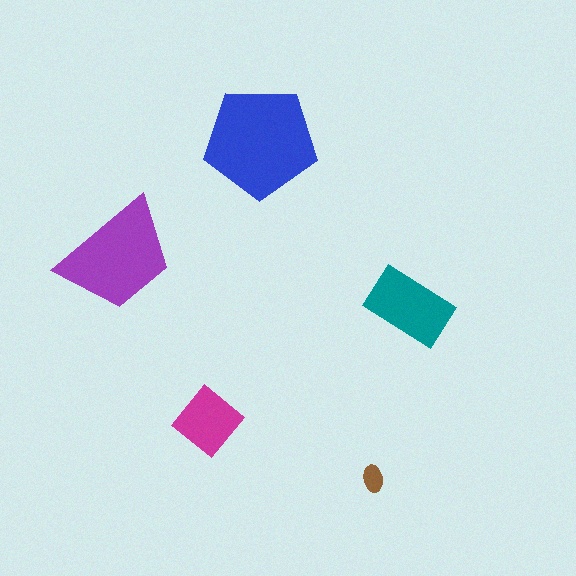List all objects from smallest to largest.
The brown ellipse, the magenta diamond, the teal rectangle, the purple trapezoid, the blue pentagon.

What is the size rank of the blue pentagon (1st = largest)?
1st.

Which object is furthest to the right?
The teal rectangle is rightmost.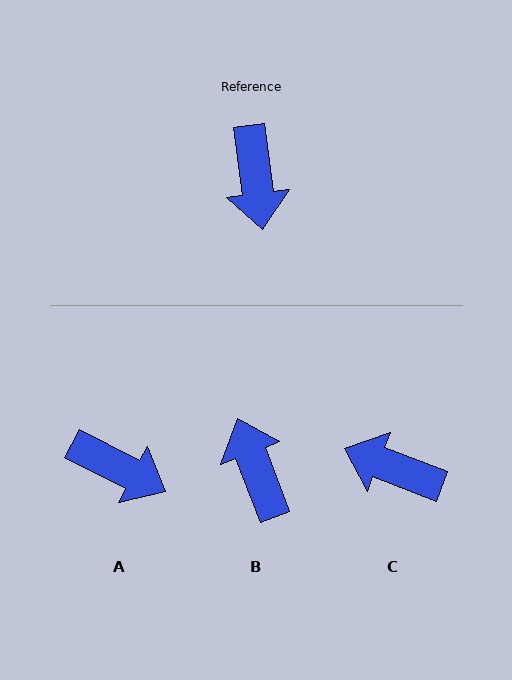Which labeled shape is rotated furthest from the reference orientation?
B, about 167 degrees away.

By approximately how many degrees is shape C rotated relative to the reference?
Approximately 119 degrees clockwise.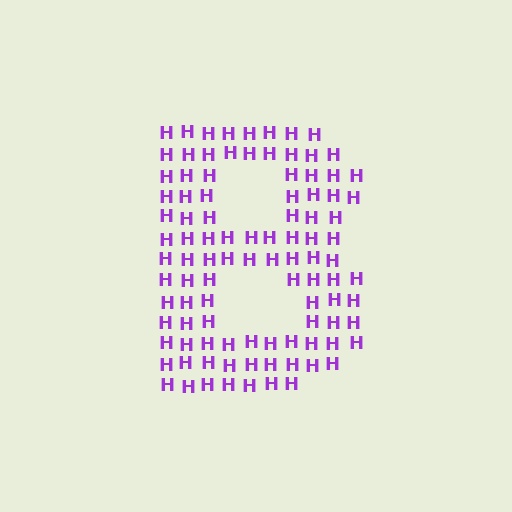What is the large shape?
The large shape is the letter B.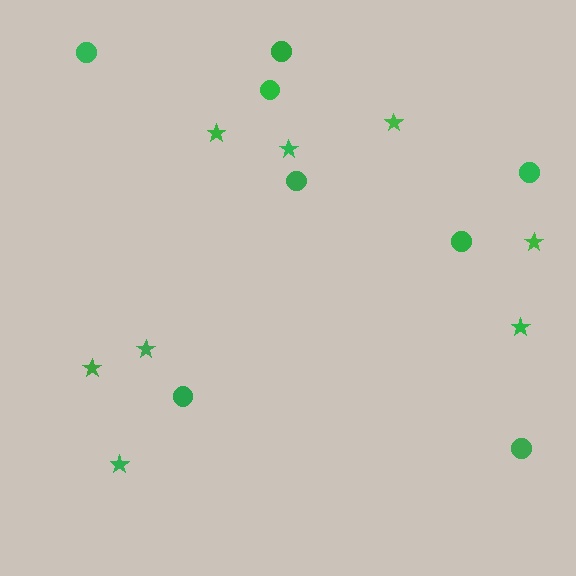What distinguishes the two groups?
There are 2 groups: one group of circles (8) and one group of stars (8).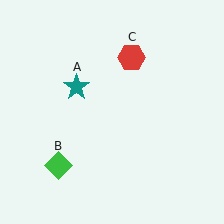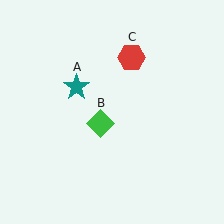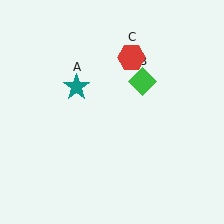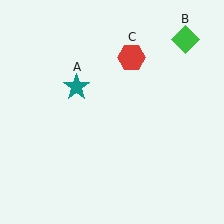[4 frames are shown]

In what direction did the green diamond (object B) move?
The green diamond (object B) moved up and to the right.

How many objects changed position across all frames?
1 object changed position: green diamond (object B).